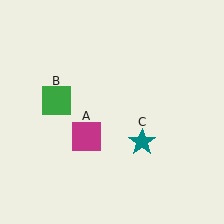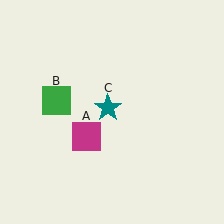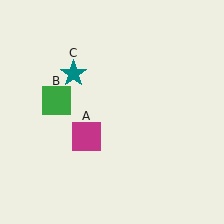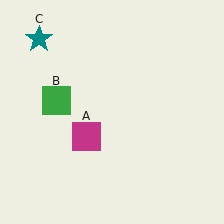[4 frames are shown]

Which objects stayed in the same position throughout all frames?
Magenta square (object A) and green square (object B) remained stationary.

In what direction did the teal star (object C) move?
The teal star (object C) moved up and to the left.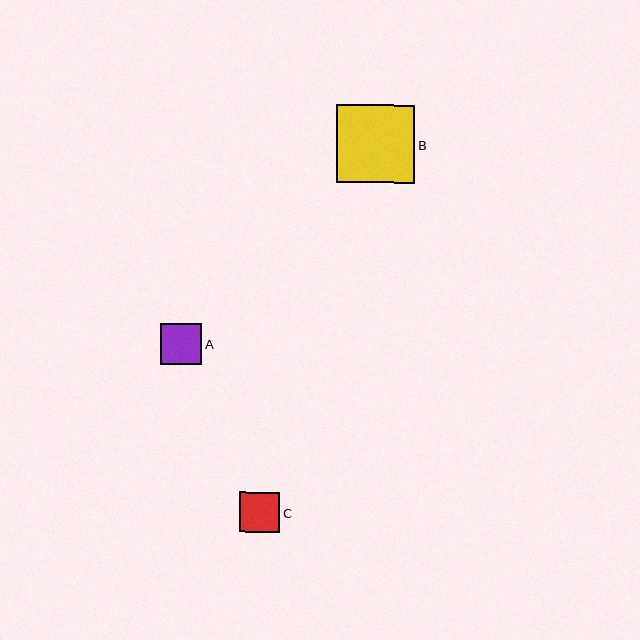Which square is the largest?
Square B is the largest with a size of approximately 78 pixels.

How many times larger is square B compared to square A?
Square B is approximately 1.9 times the size of square A.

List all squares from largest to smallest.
From largest to smallest: B, A, C.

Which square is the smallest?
Square C is the smallest with a size of approximately 40 pixels.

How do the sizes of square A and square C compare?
Square A and square C are approximately the same size.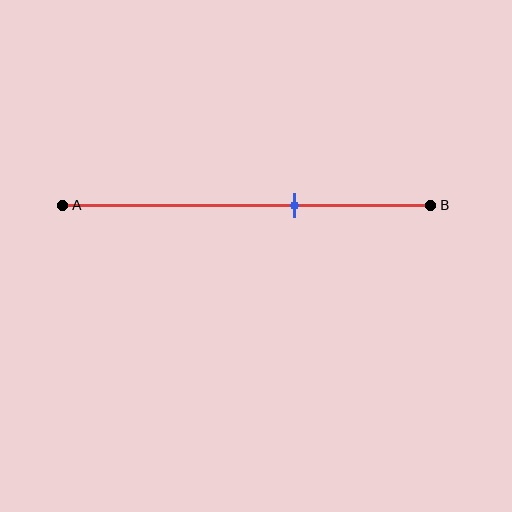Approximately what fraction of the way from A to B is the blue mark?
The blue mark is approximately 65% of the way from A to B.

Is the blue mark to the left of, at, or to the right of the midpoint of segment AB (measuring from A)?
The blue mark is to the right of the midpoint of segment AB.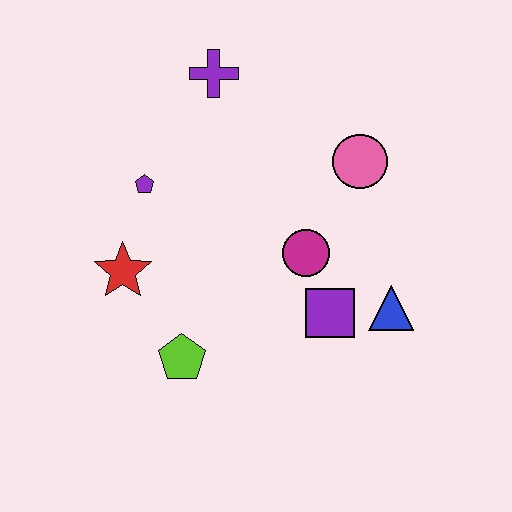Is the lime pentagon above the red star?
No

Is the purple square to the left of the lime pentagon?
No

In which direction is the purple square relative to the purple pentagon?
The purple square is to the right of the purple pentagon.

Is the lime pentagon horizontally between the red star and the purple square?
Yes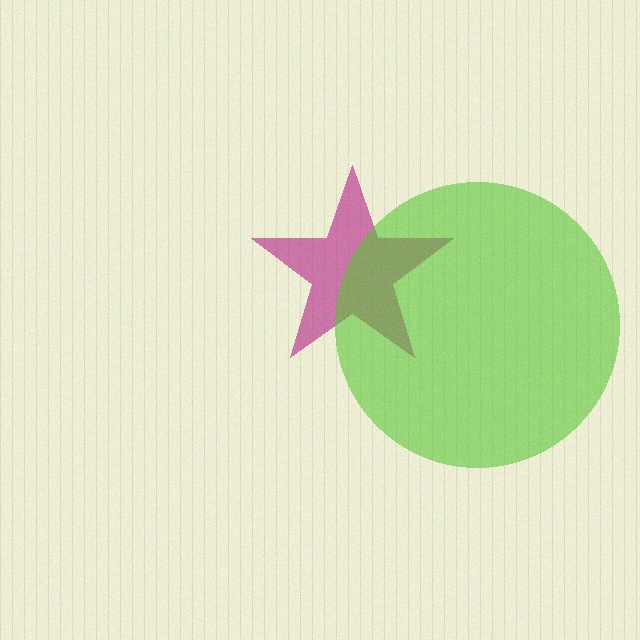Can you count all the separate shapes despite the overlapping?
Yes, there are 2 separate shapes.